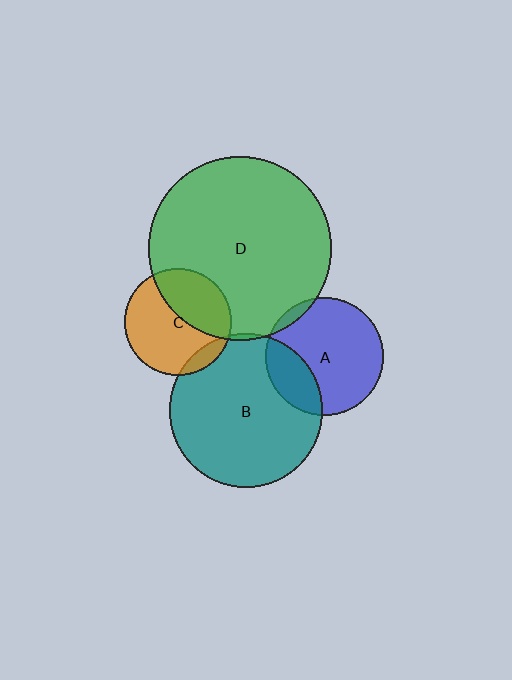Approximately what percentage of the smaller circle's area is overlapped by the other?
Approximately 5%.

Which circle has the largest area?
Circle D (green).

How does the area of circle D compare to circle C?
Approximately 2.9 times.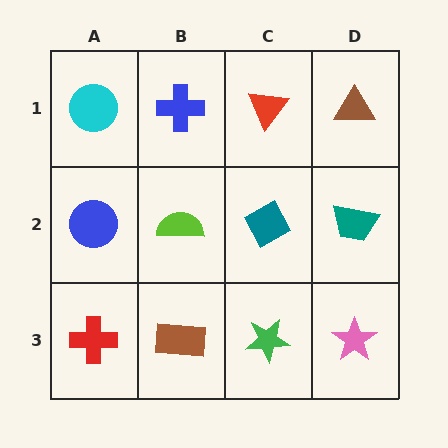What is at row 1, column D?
A brown triangle.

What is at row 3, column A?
A red cross.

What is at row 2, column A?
A blue circle.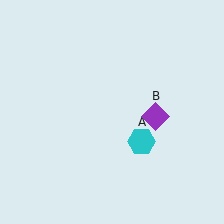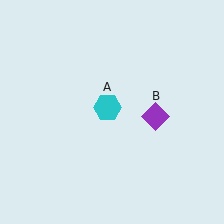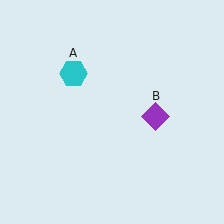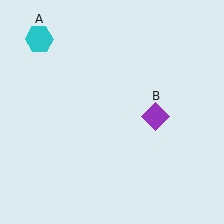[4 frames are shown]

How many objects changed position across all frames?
1 object changed position: cyan hexagon (object A).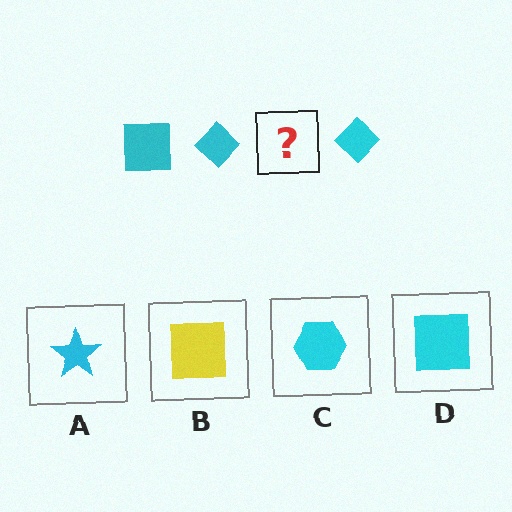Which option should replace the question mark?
Option D.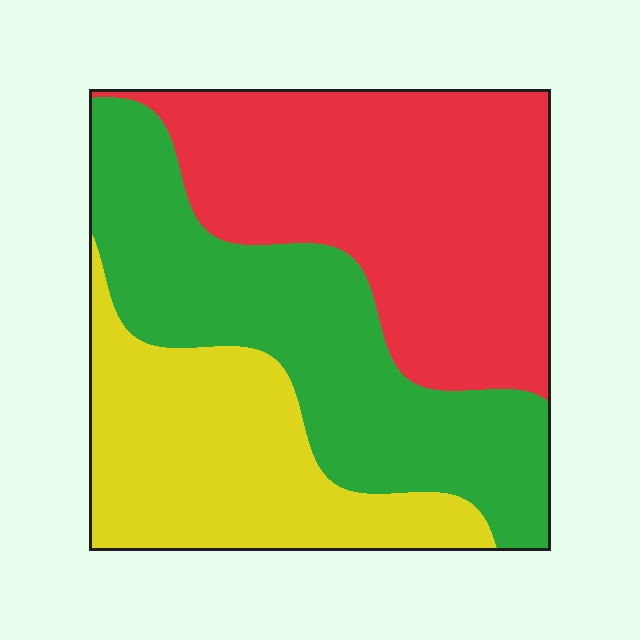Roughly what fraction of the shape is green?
Green takes up about one third (1/3) of the shape.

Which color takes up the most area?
Red, at roughly 40%.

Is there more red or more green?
Red.